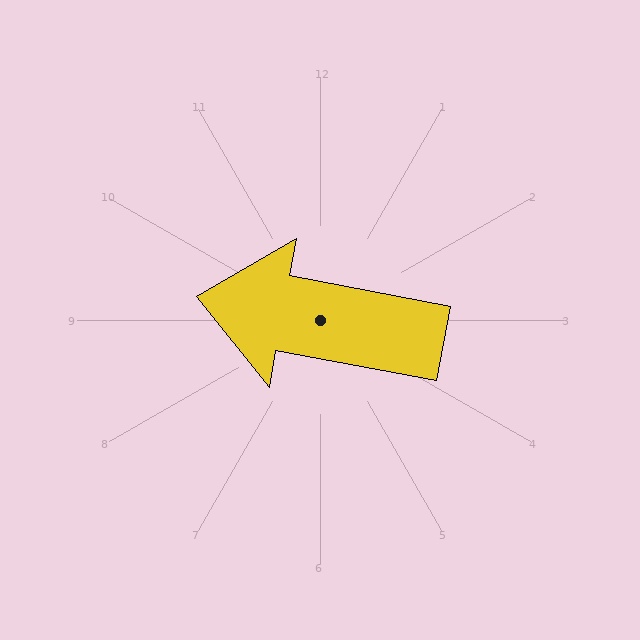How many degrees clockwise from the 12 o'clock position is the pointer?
Approximately 281 degrees.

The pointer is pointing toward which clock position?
Roughly 9 o'clock.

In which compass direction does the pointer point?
West.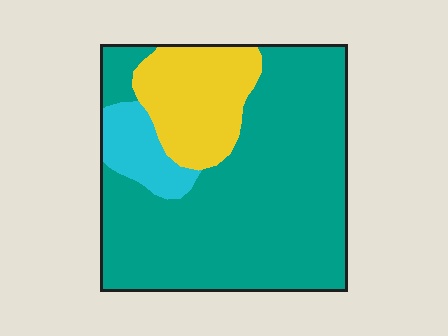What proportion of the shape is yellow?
Yellow covers around 20% of the shape.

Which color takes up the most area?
Teal, at roughly 70%.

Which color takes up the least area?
Cyan, at roughly 10%.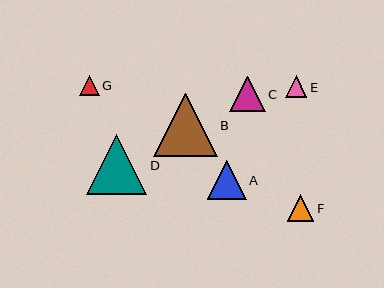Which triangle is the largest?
Triangle B is the largest with a size of approximately 63 pixels.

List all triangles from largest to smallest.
From largest to smallest: B, D, A, C, F, E, G.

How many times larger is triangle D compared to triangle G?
Triangle D is approximately 3.0 times the size of triangle G.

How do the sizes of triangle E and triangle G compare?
Triangle E and triangle G are approximately the same size.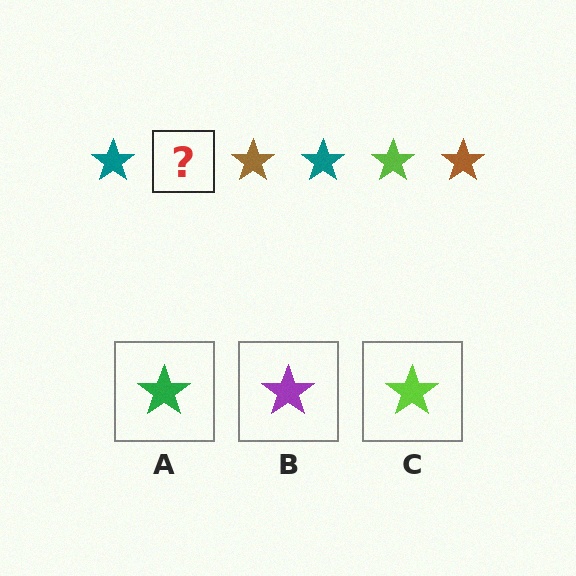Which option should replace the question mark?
Option C.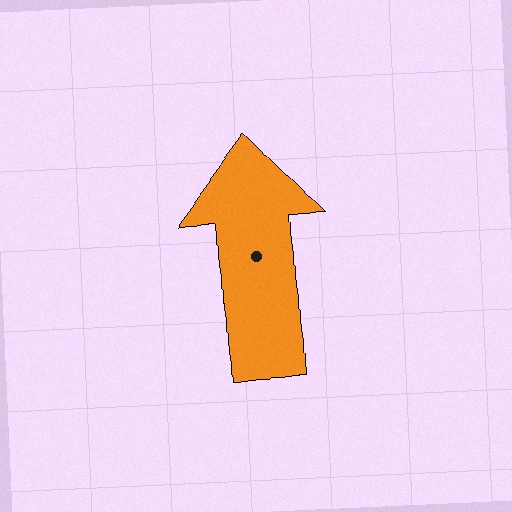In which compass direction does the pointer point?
North.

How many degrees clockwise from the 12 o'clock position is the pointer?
Approximately 356 degrees.